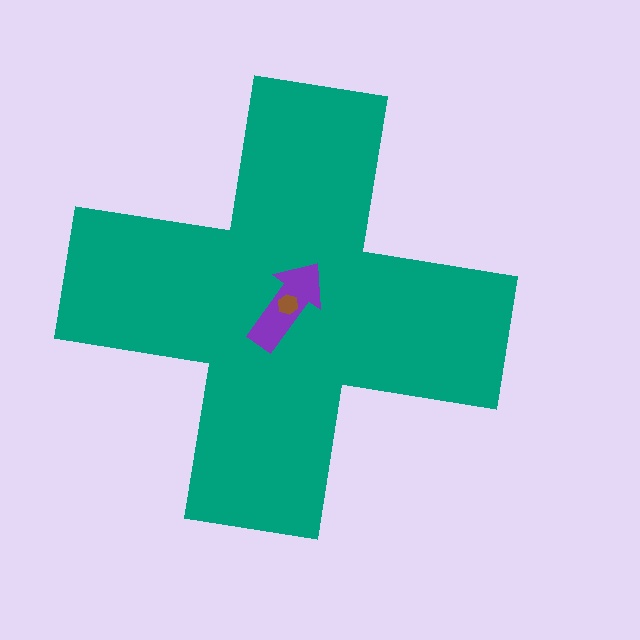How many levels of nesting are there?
3.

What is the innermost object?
The brown hexagon.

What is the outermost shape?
The teal cross.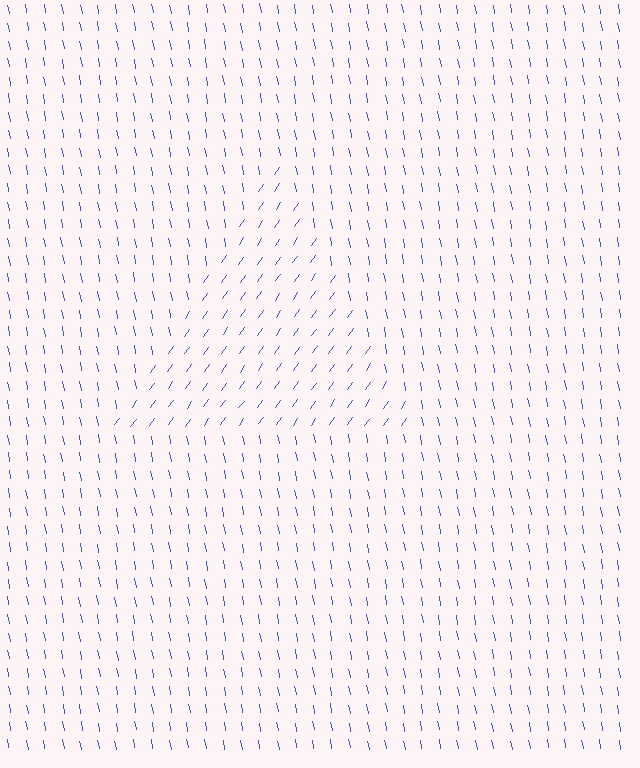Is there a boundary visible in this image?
Yes, there is a texture boundary formed by a change in line orientation.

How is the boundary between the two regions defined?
The boundary is defined purely by a change in line orientation (approximately 45 degrees difference). All lines are the same color and thickness.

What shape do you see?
I see a triangle.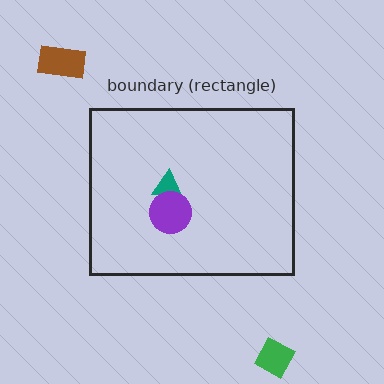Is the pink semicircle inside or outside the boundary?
Outside.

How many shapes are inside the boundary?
2 inside, 3 outside.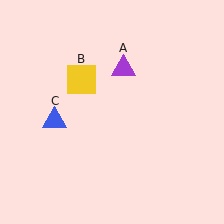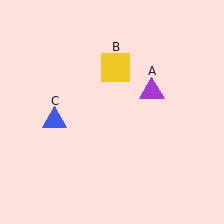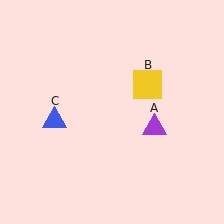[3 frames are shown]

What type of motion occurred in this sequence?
The purple triangle (object A), yellow square (object B) rotated clockwise around the center of the scene.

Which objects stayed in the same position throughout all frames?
Blue triangle (object C) remained stationary.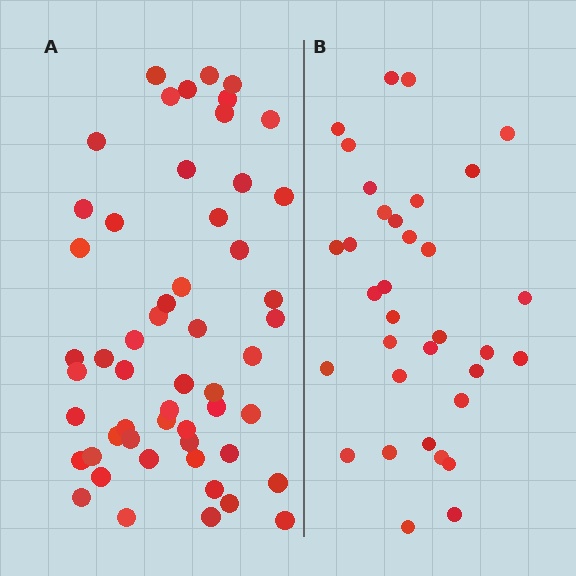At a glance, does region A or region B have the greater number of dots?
Region A (the left region) has more dots.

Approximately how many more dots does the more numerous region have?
Region A has approximately 20 more dots than region B.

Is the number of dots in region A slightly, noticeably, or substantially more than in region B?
Region A has substantially more. The ratio is roughly 1.6 to 1.